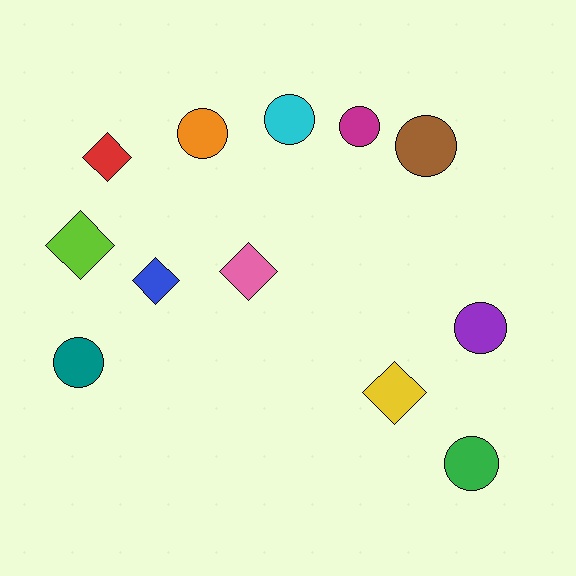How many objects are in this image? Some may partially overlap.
There are 12 objects.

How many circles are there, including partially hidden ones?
There are 7 circles.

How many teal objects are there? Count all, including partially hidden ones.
There is 1 teal object.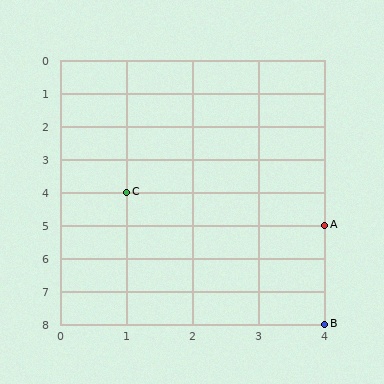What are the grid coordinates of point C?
Point C is at grid coordinates (1, 4).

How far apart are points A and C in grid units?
Points A and C are 3 columns and 1 row apart (about 3.2 grid units diagonally).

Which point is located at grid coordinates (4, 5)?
Point A is at (4, 5).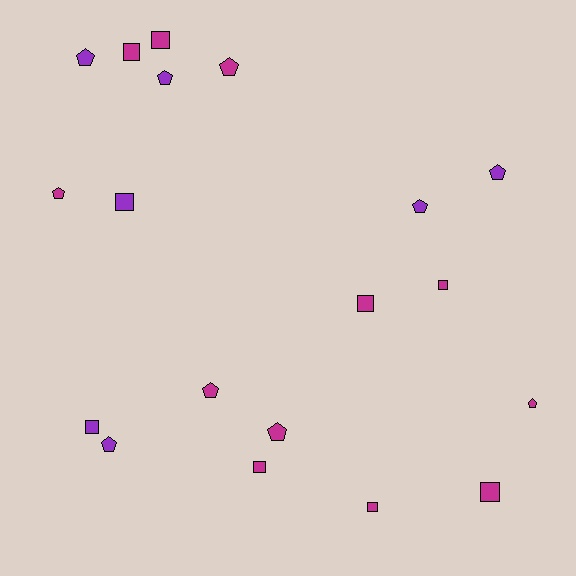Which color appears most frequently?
Magenta, with 12 objects.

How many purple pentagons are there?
There are 5 purple pentagons.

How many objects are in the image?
There are 19 objects.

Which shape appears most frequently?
Pentagon, with 10 objects.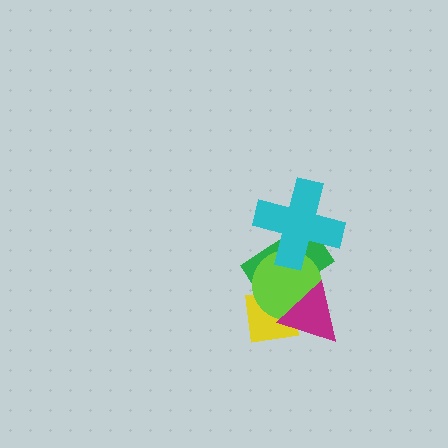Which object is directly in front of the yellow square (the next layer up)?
The green rectangle is directly in front of the yellow square.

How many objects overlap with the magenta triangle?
3 objects overlap with the magenta triangle.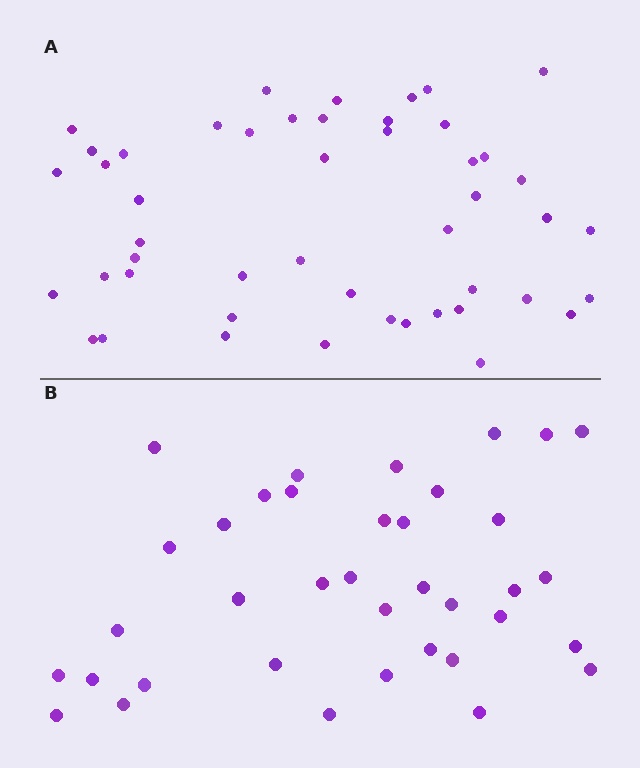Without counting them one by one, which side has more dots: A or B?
Region A (the top region) has more dots.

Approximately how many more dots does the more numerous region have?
Region A has roughly 12 or so more dots than region B.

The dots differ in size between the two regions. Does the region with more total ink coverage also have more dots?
No. Region B has more total ink coverage because its dots are larger, but region A actually contains more individual dots. Total area can be misleading — the number of items is what matters here.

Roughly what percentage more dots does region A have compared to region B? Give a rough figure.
About 30% more.